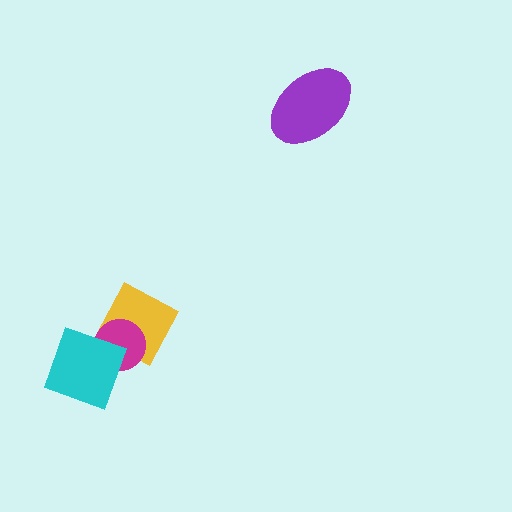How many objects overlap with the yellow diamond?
2 objects overlap with the yellow diamond.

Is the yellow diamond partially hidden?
Yes, it is partially covered by another shape.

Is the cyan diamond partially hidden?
No, no other shape covers it.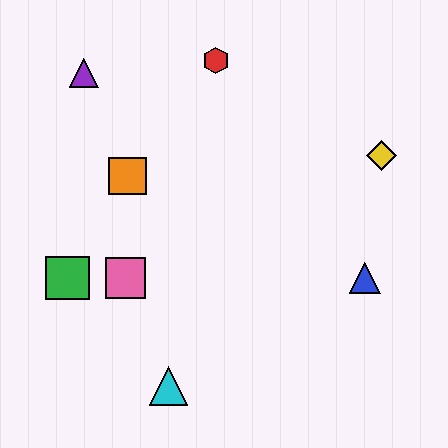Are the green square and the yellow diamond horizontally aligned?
No, the green square is at y≈278 and the yellow diamond is at y≈155.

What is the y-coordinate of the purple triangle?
The purple triangle is at y≈73.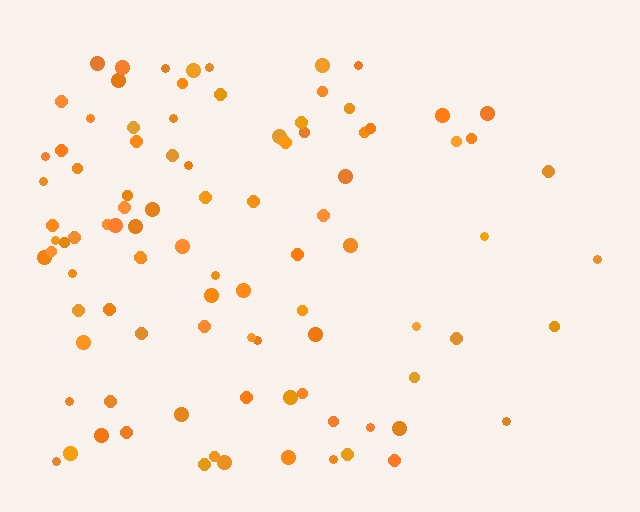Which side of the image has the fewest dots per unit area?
The right.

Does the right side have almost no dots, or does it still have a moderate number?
Still a moderate number, just noticeably fewer than the left.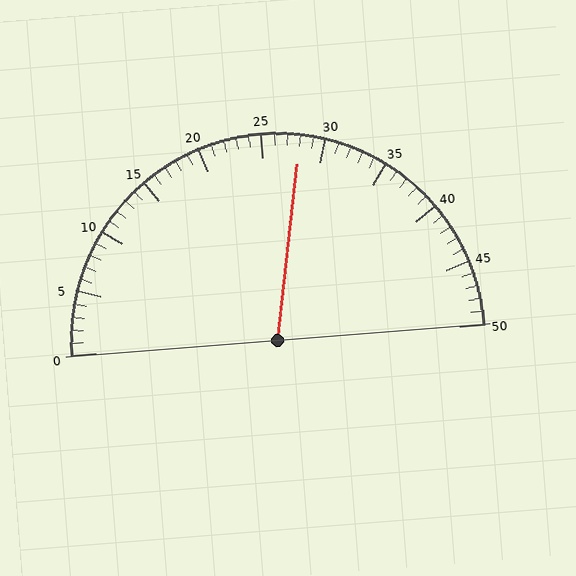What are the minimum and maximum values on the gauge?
The gauge ranges from 0 to 50.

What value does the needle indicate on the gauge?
The needle indicates approximately 28.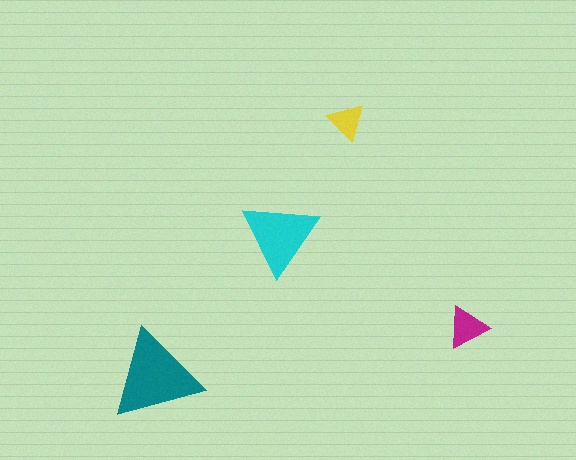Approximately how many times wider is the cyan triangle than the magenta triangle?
About 2 times wider.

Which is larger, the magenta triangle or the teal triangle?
The teal one.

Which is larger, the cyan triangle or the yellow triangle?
The cyan one.